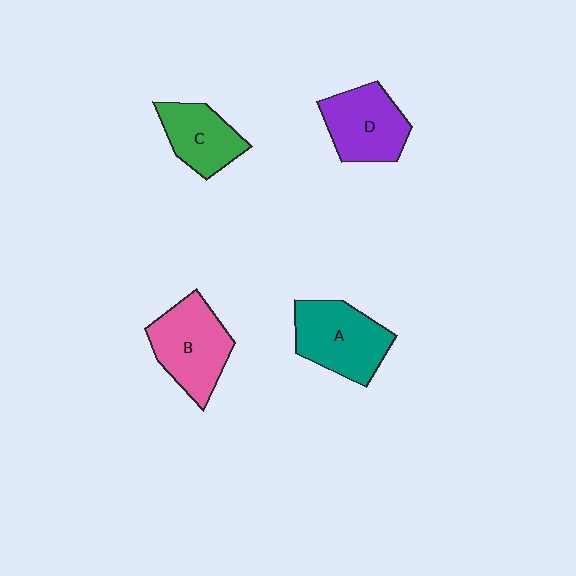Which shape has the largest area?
Shape A (teal).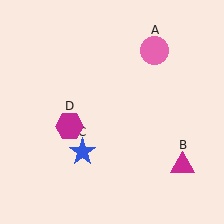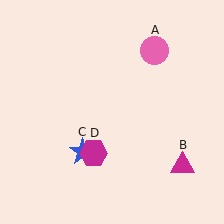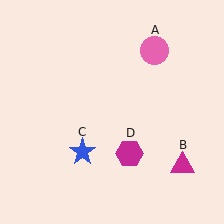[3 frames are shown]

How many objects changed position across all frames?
1 object changed position: magenta hexagon (object D).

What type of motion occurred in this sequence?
The magenta hexagon (object D) rotated counterclockwise around the center of the scene.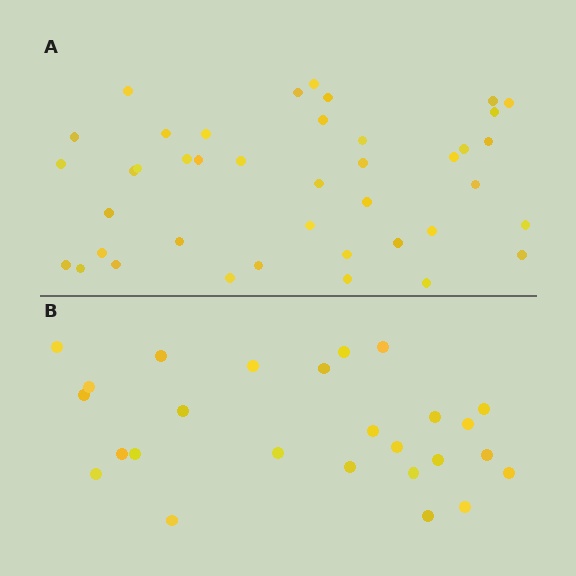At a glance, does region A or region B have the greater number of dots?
Region A (the top region) has more dots.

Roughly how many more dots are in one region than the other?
Region A has approximately 15 more dots than region B.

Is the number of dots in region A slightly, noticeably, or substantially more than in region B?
Region A has substantially more. The ratio is roughly 1.6 to 1.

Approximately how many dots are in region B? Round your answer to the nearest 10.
About 30 dots. (The exact count is 26, which rounds to 30.)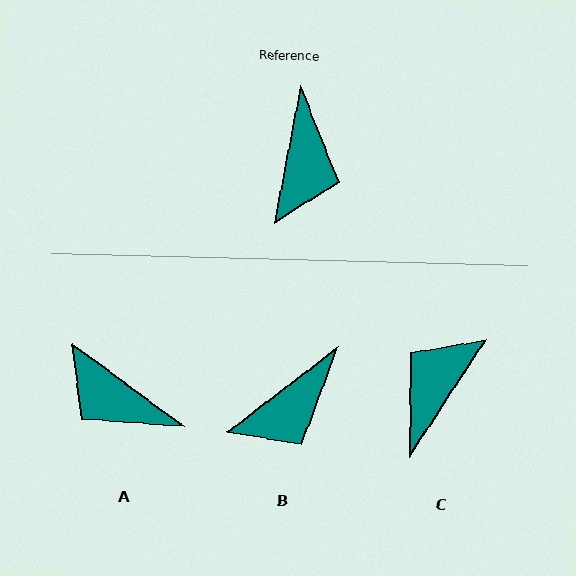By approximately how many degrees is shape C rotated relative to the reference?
Approximately 158 degrees counter-clockwise.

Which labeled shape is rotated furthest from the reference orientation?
C, about 158 degrees away.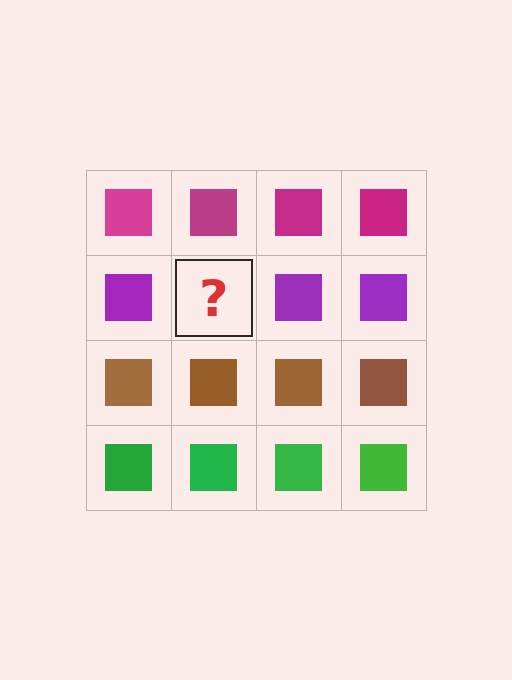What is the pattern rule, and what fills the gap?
The rule is that each row has a consistent color. The gap should be filled with a purple square.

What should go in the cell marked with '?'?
The missing cell should contain a purple square.